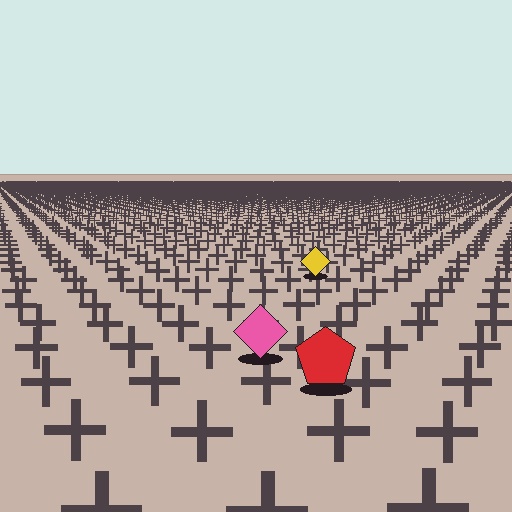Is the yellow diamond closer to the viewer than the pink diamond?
No. The pink diamond is closer — you can tell from the texture gradient: the ground texture is coarser near it.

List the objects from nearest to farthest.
From nearest to farthest: the red pentagon, the pink diamond, the yellow diamond.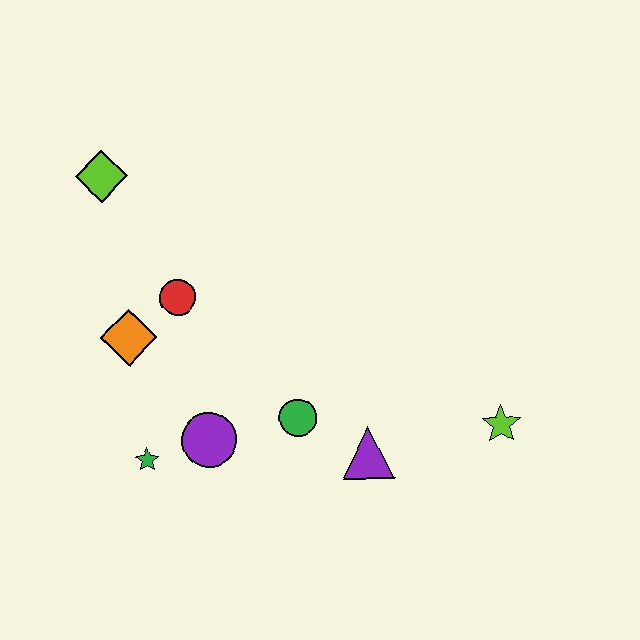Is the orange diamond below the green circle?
No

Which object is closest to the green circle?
The purple triangle is closest to the green circle.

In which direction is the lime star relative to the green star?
The lime star is to the right of the green star.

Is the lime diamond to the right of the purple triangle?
No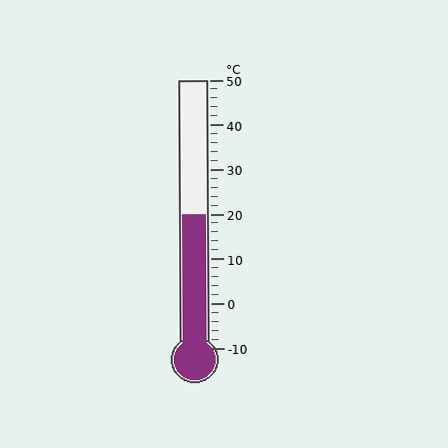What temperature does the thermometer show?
The thermometer shows approximately 20°C.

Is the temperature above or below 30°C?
The temperature is below 30°C.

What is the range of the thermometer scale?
The thermometer scale ranges from -10°C to 50°C.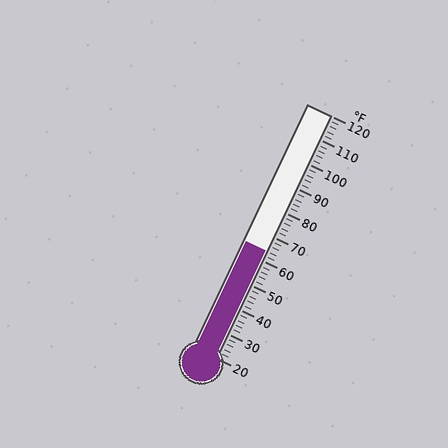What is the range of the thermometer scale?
The thermometer scale ranges from 20°F to 120°F.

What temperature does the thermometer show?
The thermometer shows approximately 64°F.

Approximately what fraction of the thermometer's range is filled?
The thermometer is filled to approximately 45% of its range.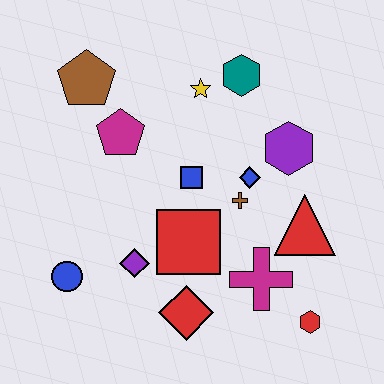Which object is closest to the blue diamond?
The brown cross is closest to the blue diamond.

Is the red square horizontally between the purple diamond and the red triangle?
Yes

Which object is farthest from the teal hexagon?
The blue circle is farthest from the teal hexagon.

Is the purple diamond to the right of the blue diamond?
No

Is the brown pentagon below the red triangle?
No